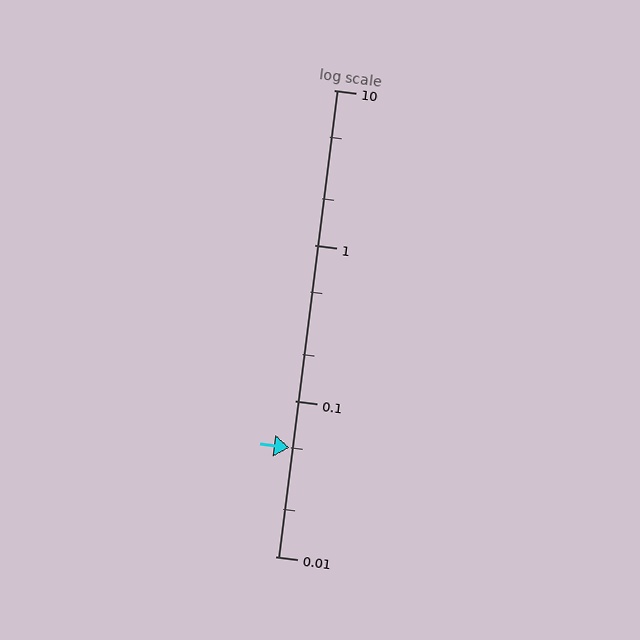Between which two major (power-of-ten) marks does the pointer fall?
The pointer is between 0.01 and 0.1.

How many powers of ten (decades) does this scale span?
The scale spans 3 decades, from 0.01 to 10.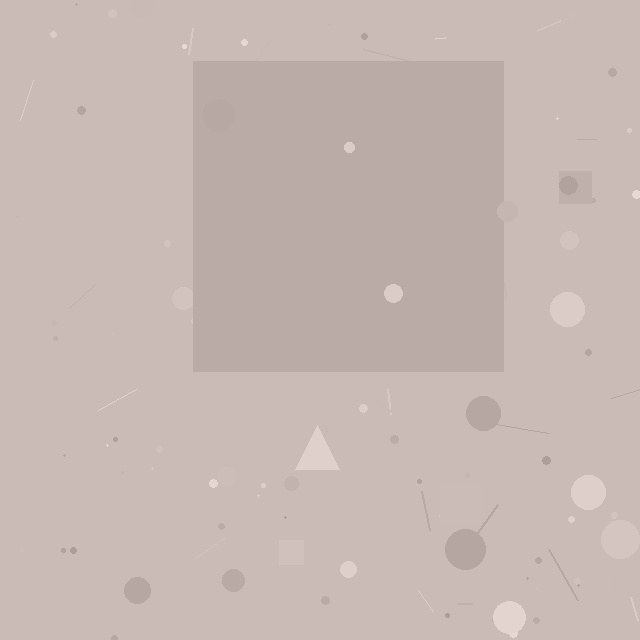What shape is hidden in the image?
A square is hidden in the image.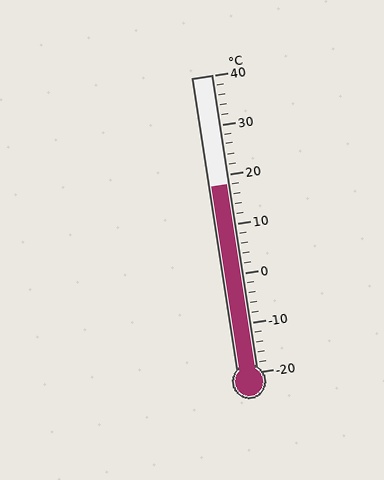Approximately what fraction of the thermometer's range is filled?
The thermometer is filled to approximately 65% of its range.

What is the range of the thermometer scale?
The thermometer scale ranges from -20°C to 40°C.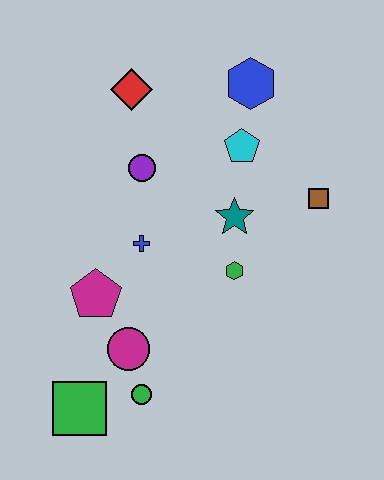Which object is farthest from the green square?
The blue hexagon is farthest from the green square.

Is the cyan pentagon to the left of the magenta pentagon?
No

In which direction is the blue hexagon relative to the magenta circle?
The blue hexagon is above the magenta circle.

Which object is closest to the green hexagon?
The teal star is closest to the green hexagon.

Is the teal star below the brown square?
Yes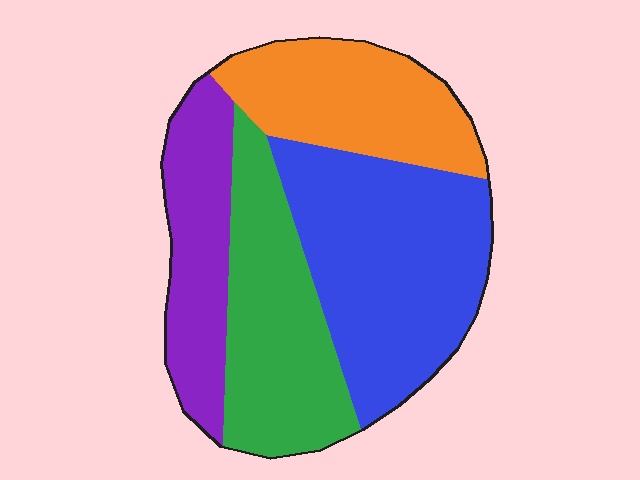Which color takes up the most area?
Blue, at roughly 35%.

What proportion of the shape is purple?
Purple covers around 20% of the shape.